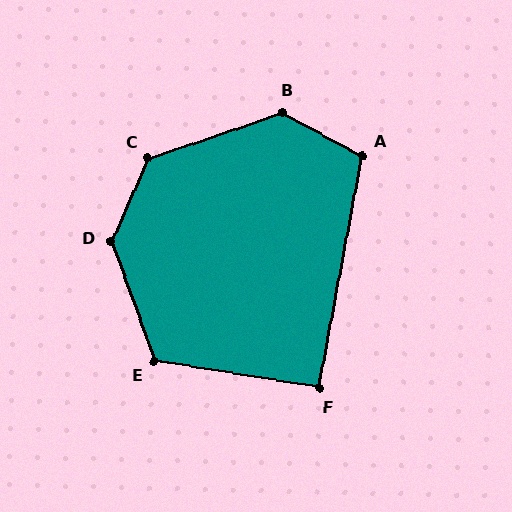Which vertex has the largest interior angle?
D, at approximately 136 degrees.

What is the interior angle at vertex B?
Approximately 132 degrees (obtuse).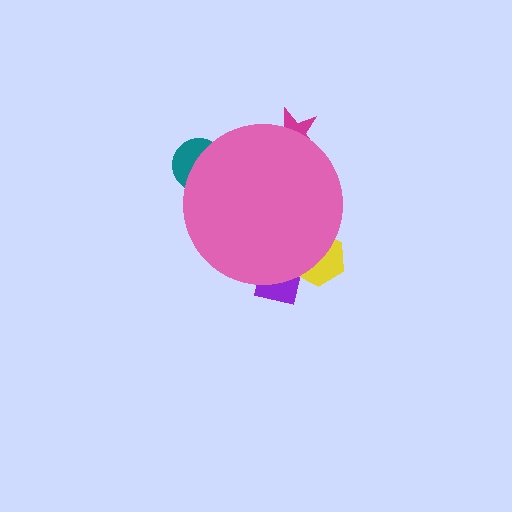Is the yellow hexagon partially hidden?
Yes, the yellow hexagon is partially hidden behind the pink circle.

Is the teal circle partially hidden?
Yes, the teal circle is partially hidden behind the pink circle.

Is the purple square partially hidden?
Yes, the purple square is partially hidden behind the pink circle.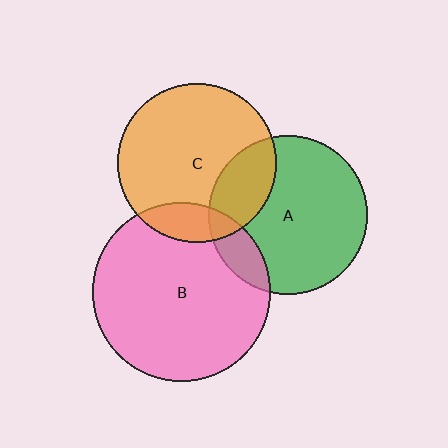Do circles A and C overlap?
Yes.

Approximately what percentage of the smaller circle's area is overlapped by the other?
Approximately 25%.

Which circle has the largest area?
Circle B (pink).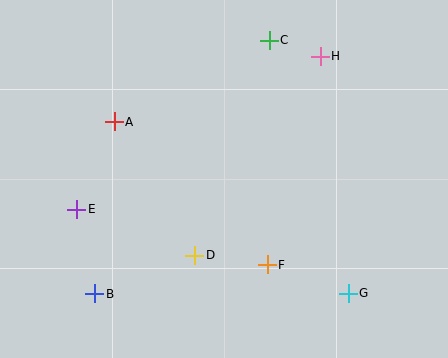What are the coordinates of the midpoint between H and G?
The midpoint between H and G is at (334, 175).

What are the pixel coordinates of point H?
Point H is at (320, 56).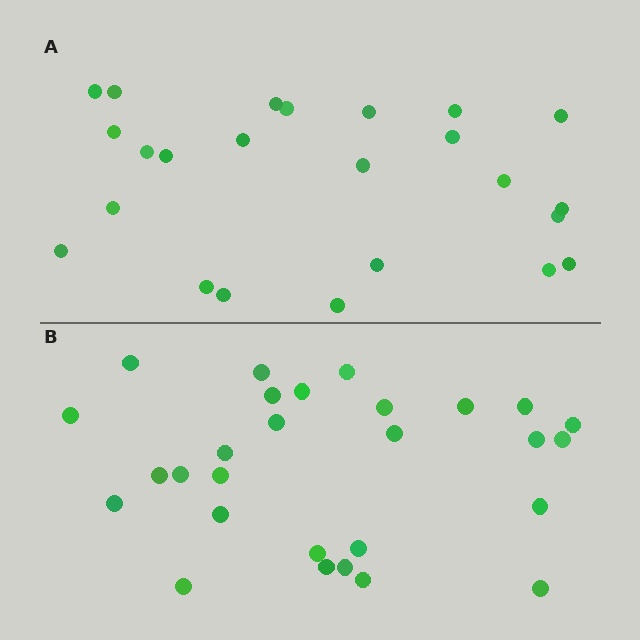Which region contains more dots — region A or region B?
Region B (the bottom region) has more dots.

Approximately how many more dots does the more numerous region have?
Region B has about 4 more dots than region A.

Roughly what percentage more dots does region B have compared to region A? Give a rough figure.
About 15% more.